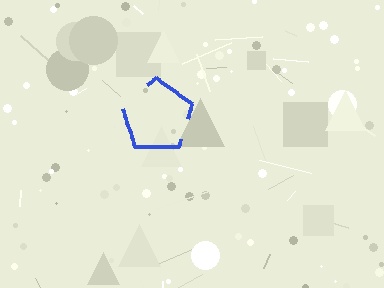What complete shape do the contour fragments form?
The contour fragments form a pentagon.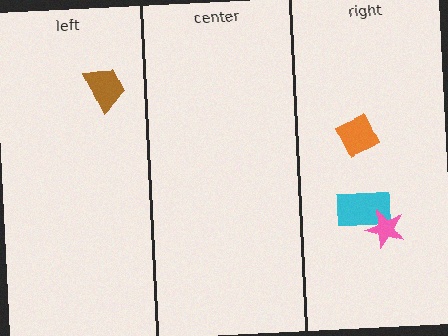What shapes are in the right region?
The orange square, the cyan rectangle, the pink star.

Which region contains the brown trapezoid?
The left region.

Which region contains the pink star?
The right region.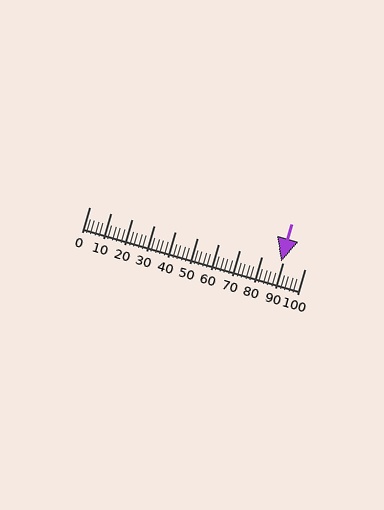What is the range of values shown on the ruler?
The ruler shows values from 0 to 100.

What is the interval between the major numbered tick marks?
The major tick marks are spaced 10 units apart.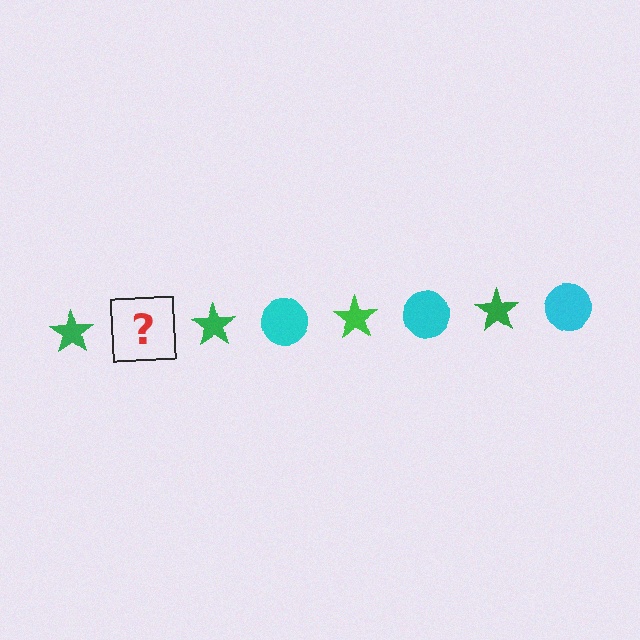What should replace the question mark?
The question mark should be replaced with a cyan circle.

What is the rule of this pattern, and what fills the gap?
The rule is that the pattern alternates between green star and cyan circle. The gap should be filled with a cyan circle.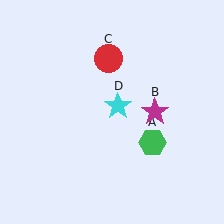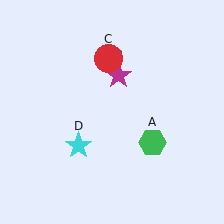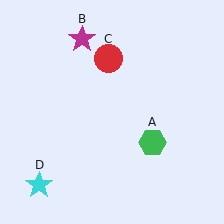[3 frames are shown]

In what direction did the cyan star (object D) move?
The cyan star (object D) moved down and to the left.